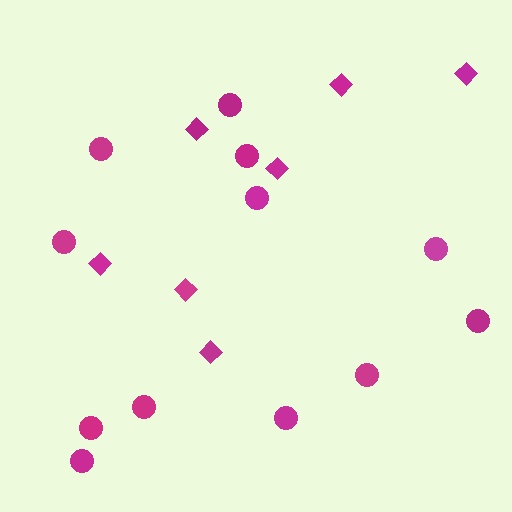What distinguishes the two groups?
There are 2 groups: one group of circles (12) and one group of diamonds (7).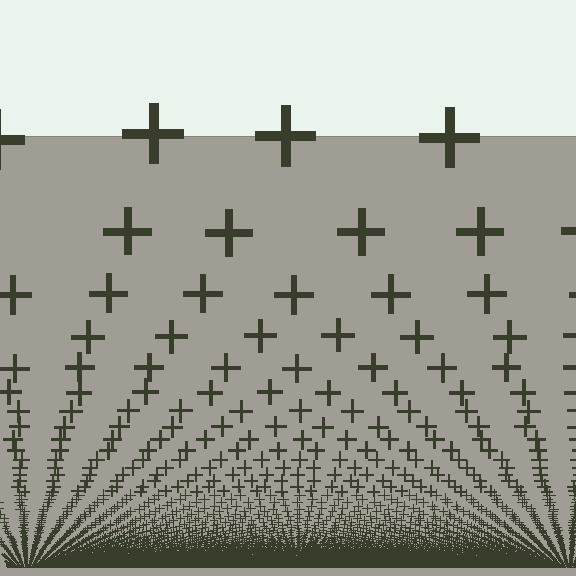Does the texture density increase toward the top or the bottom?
Density increases toward the bottom.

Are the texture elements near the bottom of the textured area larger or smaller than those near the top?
Smaller. The gradient is inverted — elements near the bottom are smaller and denser.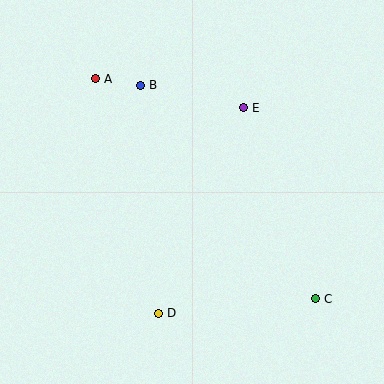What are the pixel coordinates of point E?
Point E is at (244, 108).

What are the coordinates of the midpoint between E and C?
The midpoint between E and C is at (280, 203).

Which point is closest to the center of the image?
Point E at (244, 108) is closest to the center.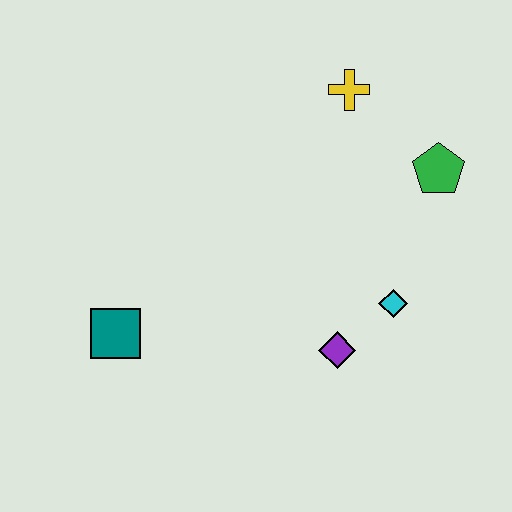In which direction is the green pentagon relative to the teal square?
The green pentagon is to the right of the teal square.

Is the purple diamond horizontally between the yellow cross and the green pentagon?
No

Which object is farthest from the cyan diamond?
The teal square is farthest from the cyan diamond.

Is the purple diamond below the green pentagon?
Yes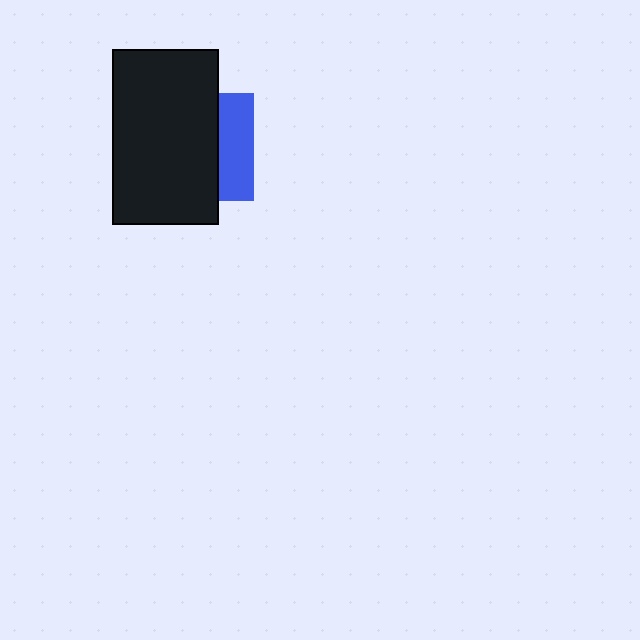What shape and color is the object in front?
The object in front is a black rectangle.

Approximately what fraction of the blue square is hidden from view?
Roughly 68% of the blue square is hidden behind the black rectangle.